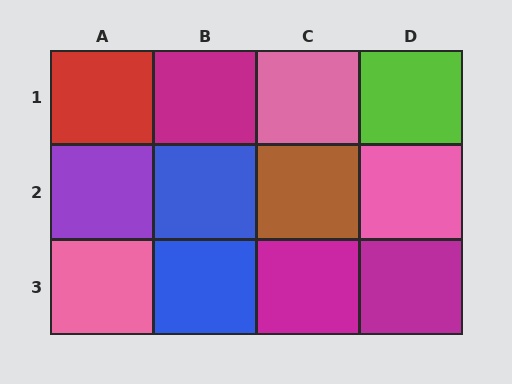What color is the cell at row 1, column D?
Lime.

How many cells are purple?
1 cell is purple.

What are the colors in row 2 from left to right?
Purple, blue, brown, pink.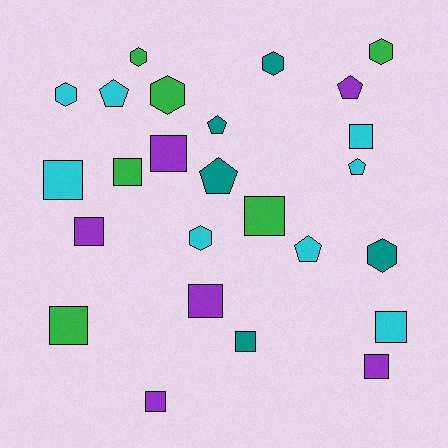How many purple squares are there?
There are 5 purple squares.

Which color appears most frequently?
Cyan, with 8 objects.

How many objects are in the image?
There are 25 objects.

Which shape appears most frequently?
Square, with 12 objects.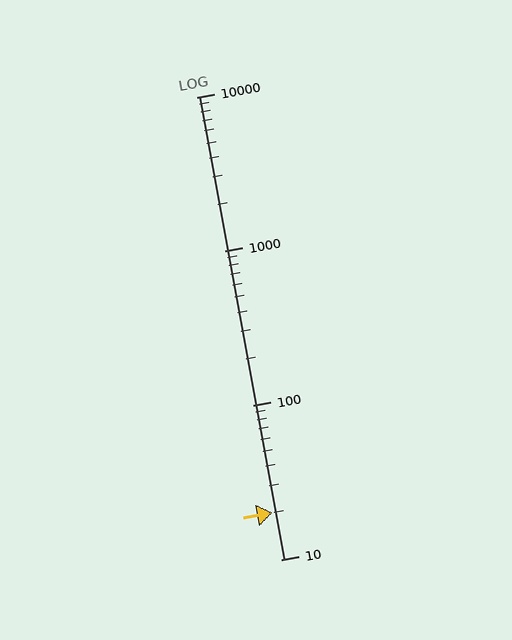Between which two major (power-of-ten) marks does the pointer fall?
The pointer is between 10 and 100.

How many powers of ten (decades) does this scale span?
The scale spans 3 decades, from 10 to 10000.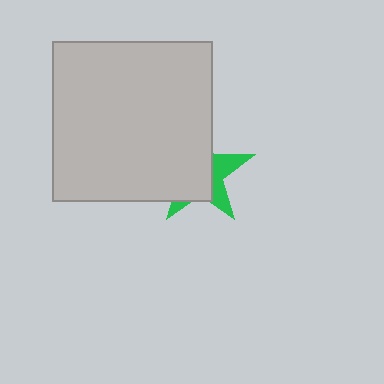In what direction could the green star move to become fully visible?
The green star could move right. That would shift it out from behind the light gray square entirely.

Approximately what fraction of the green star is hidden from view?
Roughly 67% of the green star is hidden behind the light gray square.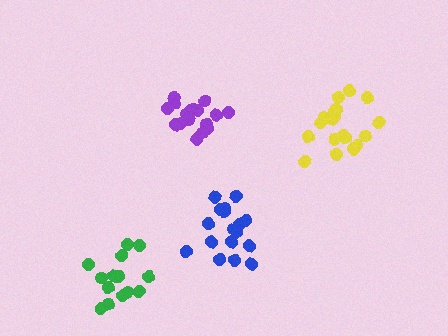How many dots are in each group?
Group 1: 18 dots, Group 2: 14 dots, Group 3: 17 dots, Group 4: 19 dots (68 total).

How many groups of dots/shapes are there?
There are 4 groups.